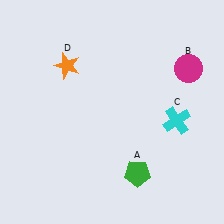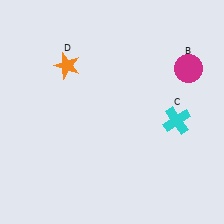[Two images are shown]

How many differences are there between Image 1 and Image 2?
There is 1 difference between the two images.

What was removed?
The green pentagon (A) was removed in Image 2.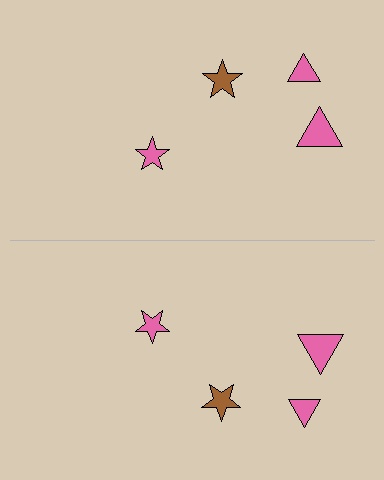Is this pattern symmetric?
Yes, this pattern has bilateral (reflection) symmetry.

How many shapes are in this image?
There are 8 shapes in this image.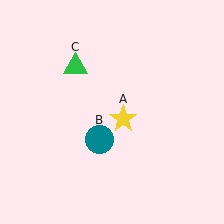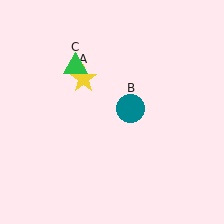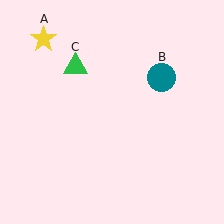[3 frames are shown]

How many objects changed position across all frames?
2 objects changed position: yellow star (object A), teal circle (object B).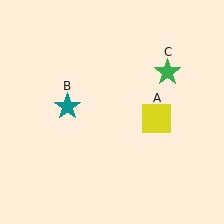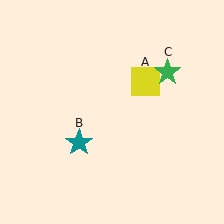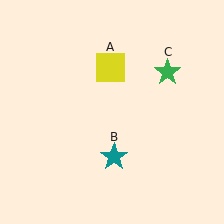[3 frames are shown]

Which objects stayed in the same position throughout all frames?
Green star (object C) remained stationary.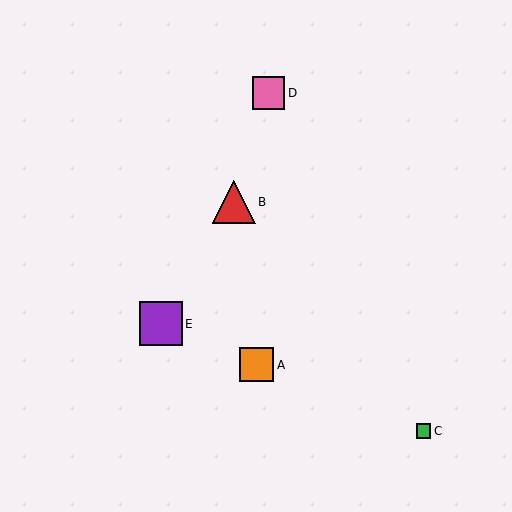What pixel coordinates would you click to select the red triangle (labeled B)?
Click at (234, 202) to select the red triangle B.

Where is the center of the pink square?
The center of the pink square is at (268, 93).